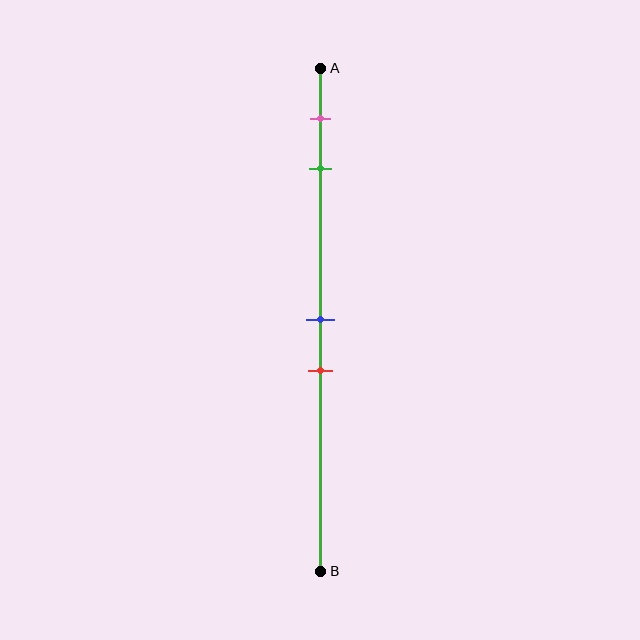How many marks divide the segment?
There are 4 marks dividing the segment.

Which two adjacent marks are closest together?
The blue and red marks are the closest adjacent pair.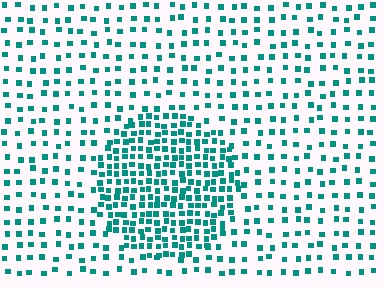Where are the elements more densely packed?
The elements are more densely packed inside the circle boundary.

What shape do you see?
I see a circle.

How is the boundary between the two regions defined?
The boundary is defined by a change in element density (approximately 2.4x ratio). All elements are the same color, size, and shape.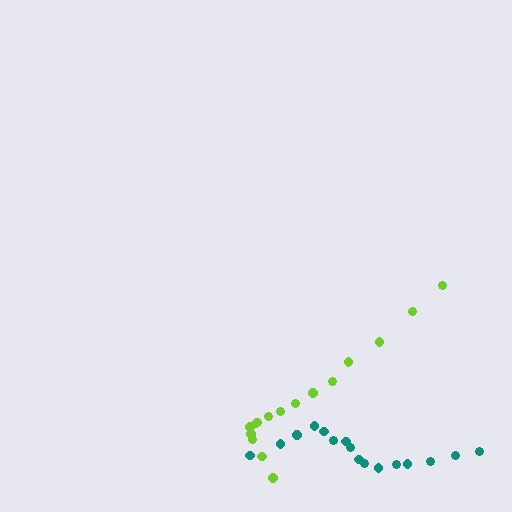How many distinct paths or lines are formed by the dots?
There are 2 distinct paths.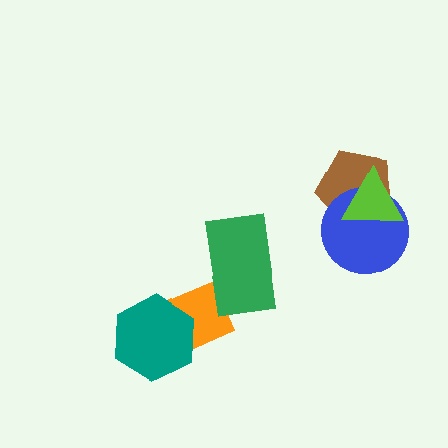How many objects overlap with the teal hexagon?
1 object overlaps with the teal hexagon.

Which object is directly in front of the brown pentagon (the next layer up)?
The blue circle is directly in front of the brown pentagon.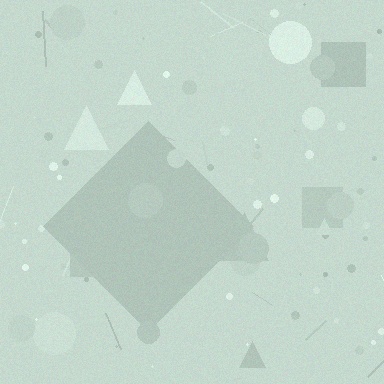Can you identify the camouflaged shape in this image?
The camouflaged shape is a diamond.